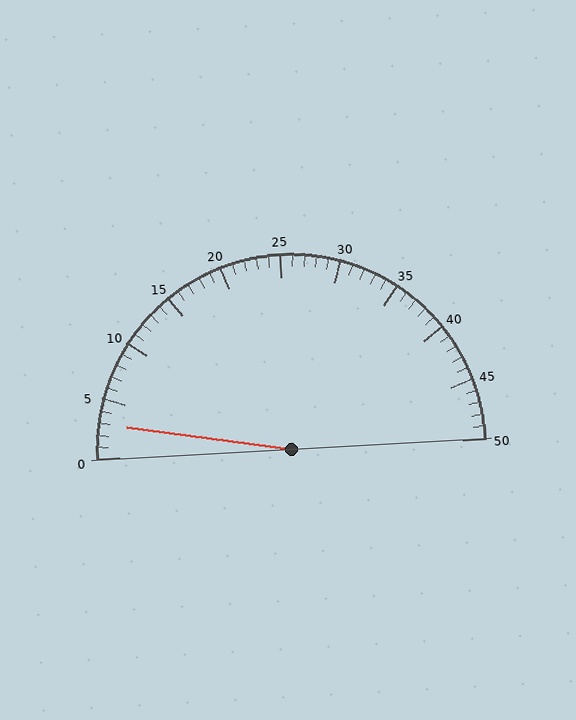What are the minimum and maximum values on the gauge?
The gauge ranges from 0 to 50.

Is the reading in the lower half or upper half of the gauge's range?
The reading is in the lower half of the range (0 to 50).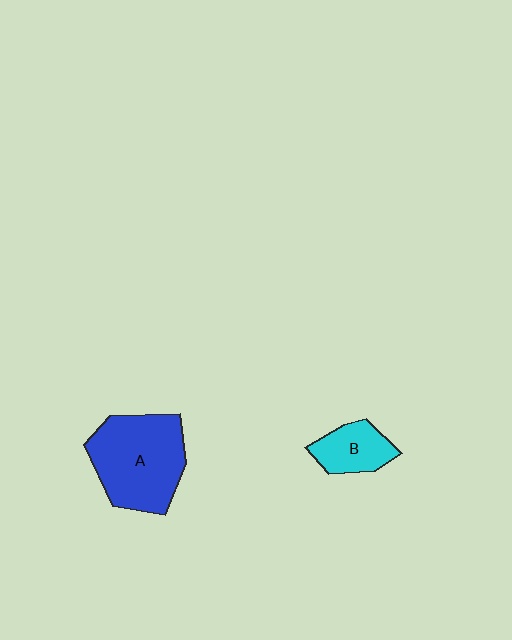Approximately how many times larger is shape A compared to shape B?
Approximately 2.3 times.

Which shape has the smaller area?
Shape B (cyan).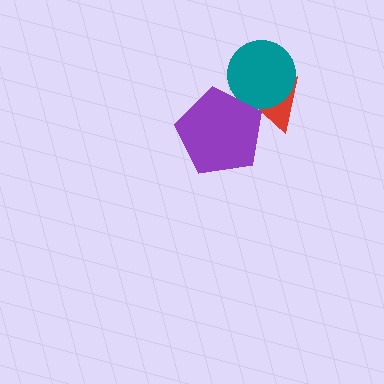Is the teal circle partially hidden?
Yes, it is partially covered by another shape.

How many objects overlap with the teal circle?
2 objects overlap with the teal circle.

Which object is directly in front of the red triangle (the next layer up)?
The teal circle is directly in front of the red triangle.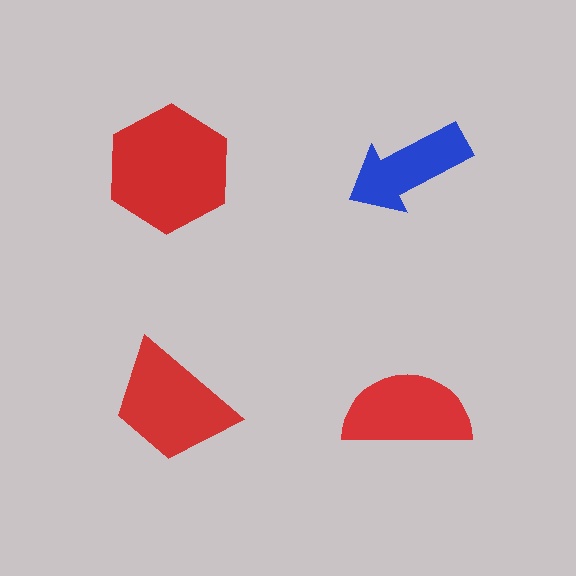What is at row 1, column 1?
A red hexagon.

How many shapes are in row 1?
2 shapes.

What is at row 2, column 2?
A red semicircle.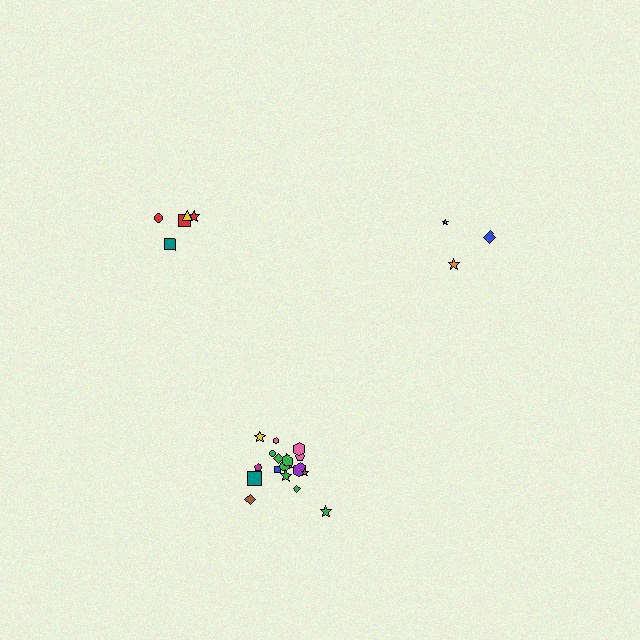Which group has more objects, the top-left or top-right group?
The top-left group.